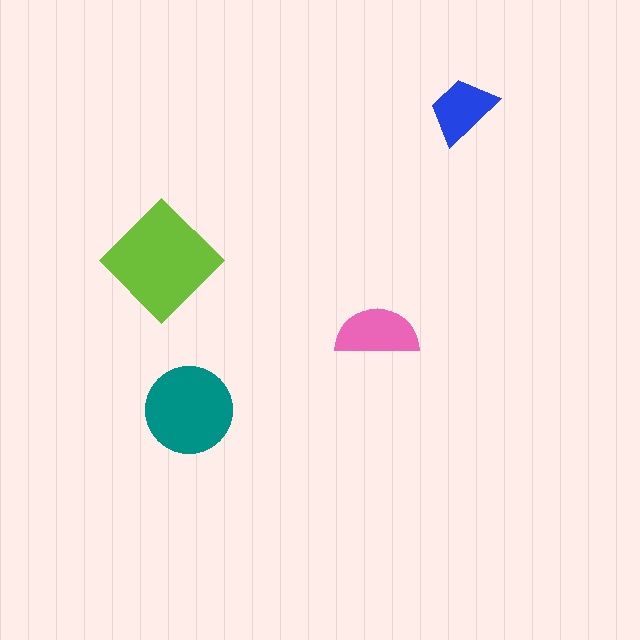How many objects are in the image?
There are 4 objects in the image.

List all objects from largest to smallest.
The lime diamond, the teal circle, the pink semicircle, the blue trapezoid.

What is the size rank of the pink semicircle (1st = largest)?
3rd.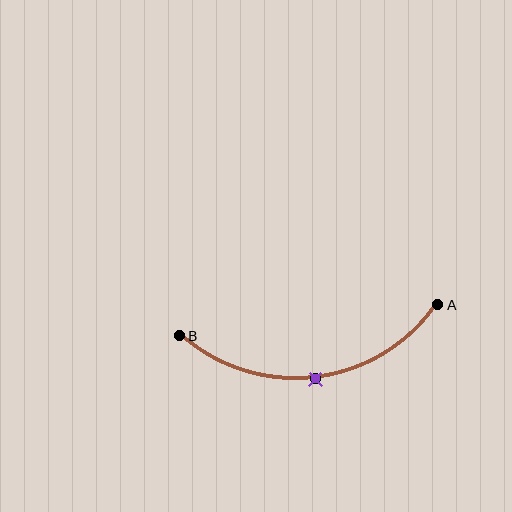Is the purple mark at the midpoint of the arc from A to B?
Yes. The purple mark lies on the arc at equal arc-length from both A and B — it is the arc midpoint.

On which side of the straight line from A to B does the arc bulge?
The arc bulges below the straight line connecting A and B.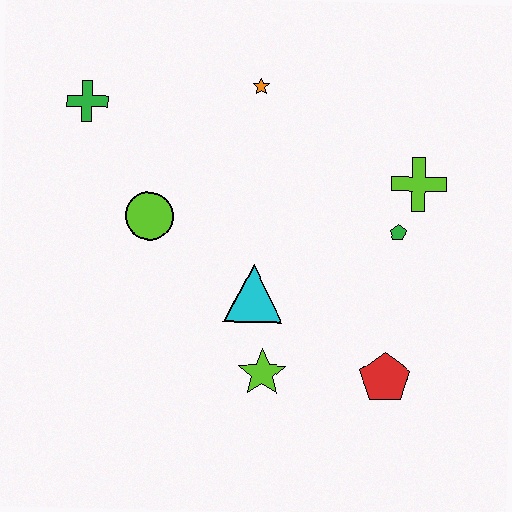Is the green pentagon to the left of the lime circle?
No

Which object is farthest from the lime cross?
The green cross is farthest from the lime cross.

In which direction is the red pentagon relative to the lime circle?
The red pentagon is to the right of the lime circle.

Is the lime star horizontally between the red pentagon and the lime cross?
No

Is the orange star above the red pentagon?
Yes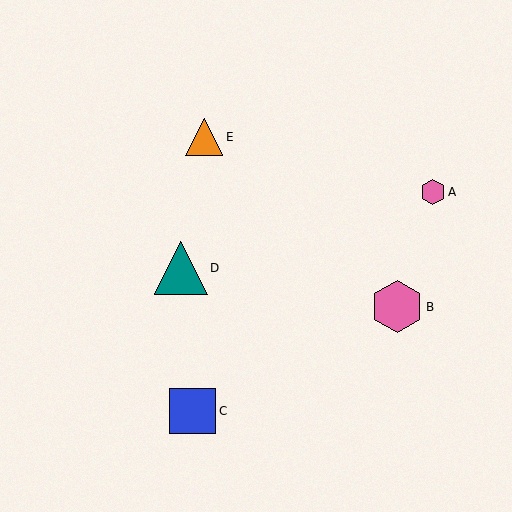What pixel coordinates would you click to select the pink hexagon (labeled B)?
Click at (397, 307) to select the pink hexagon B.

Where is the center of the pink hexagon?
The center of the pink hexagon is at (433, 192).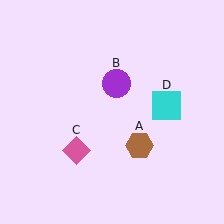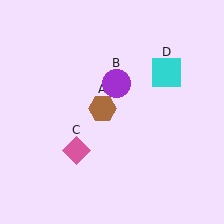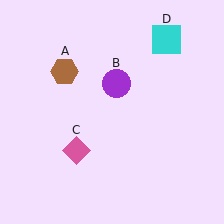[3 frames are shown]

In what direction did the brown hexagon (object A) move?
The brown hexagon (object A) moved up and to the left.